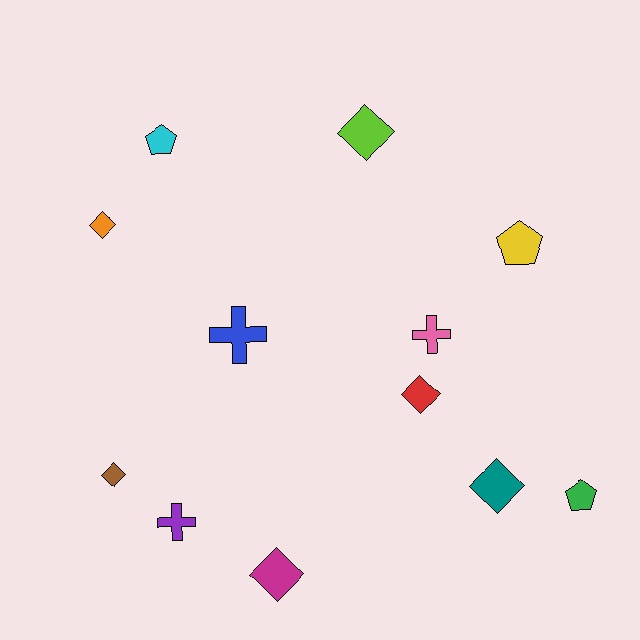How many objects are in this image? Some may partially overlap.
There are 12 objects.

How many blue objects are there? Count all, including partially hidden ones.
There is 1 blue object.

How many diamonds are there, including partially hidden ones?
There are 6 diamonds.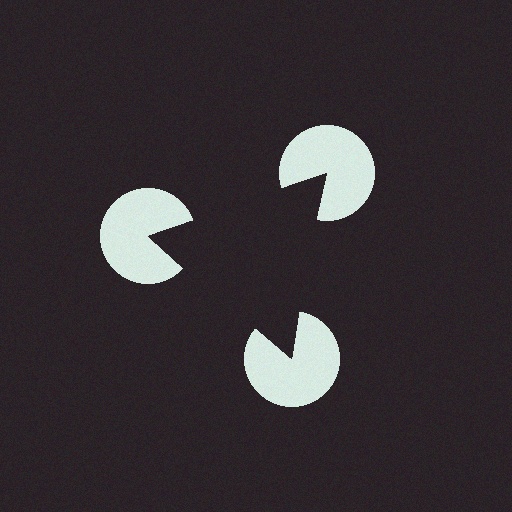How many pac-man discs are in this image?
There are 3 — one at each vertex of the illusory triangle.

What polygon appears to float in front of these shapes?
An illusory triangle — its edges are inferred from the aligned wedge cuts in the pac-man discs, not physically drawn.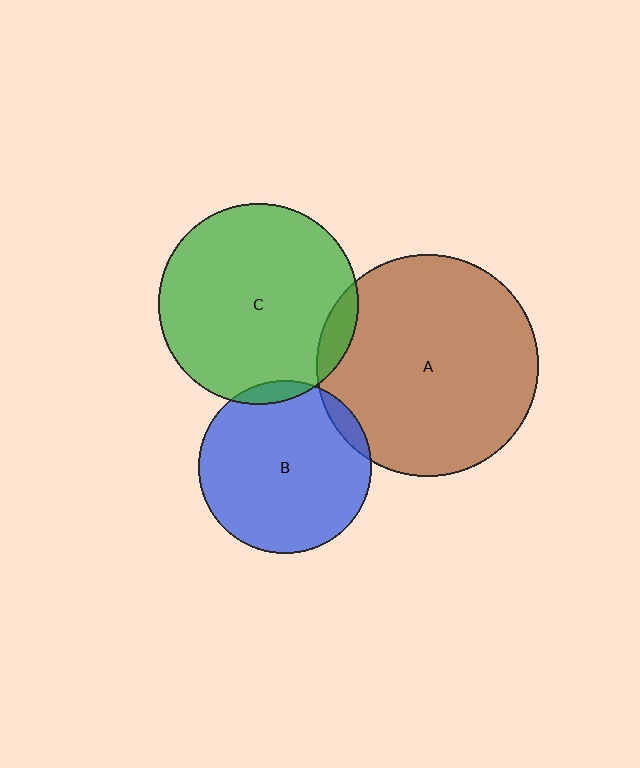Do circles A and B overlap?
Yes.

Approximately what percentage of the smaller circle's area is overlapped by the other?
Approximately 5%.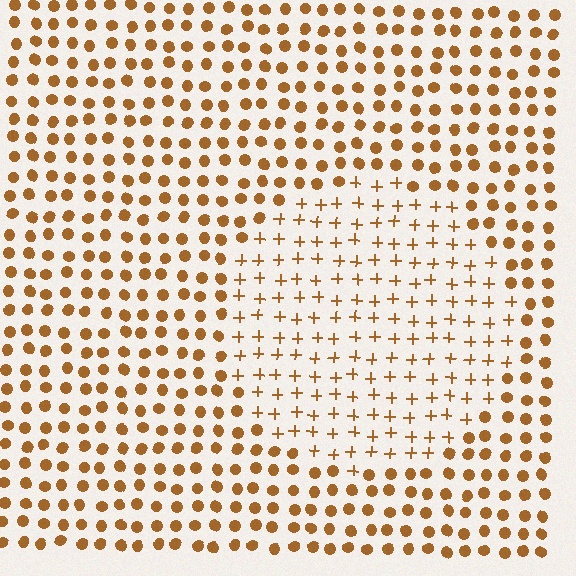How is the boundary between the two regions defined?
The boundary is defined by a change in element shape: plus signs inside vs. circles outside. All elements share the same color and spacing.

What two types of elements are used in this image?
The image uses plus signs inside the circle region and circles outside it.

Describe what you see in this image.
The image is filled with small brown elements arranged in a uniform grid. A circle-shaped region contains plus signs, while the surrounding area contains circles. The boundary is defined purely by the change in element shape.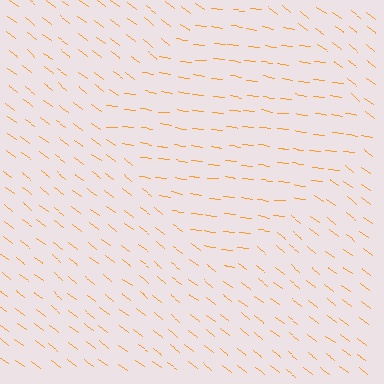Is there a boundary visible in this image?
Yes, there is a texture boundary formed by a change in line orientation.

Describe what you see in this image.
The image is filled with small orange line segments. A diamond region in the image has lines oriented differently from the surrounding lines, creating a visible texture boundary.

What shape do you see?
I see a diamond.